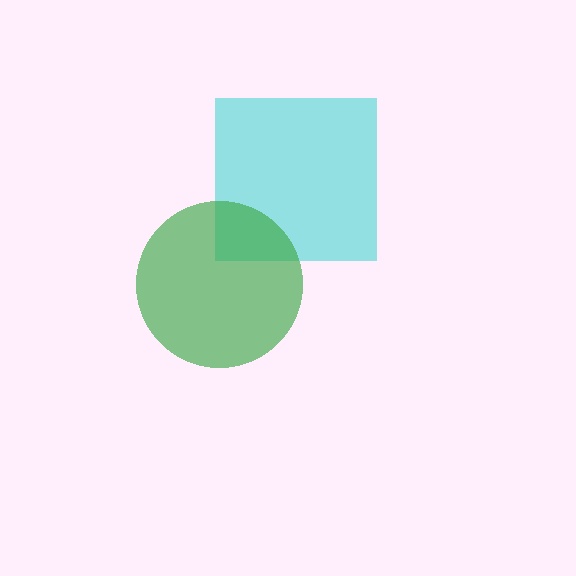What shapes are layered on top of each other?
The layered shapes are: a cyan square, a green circle.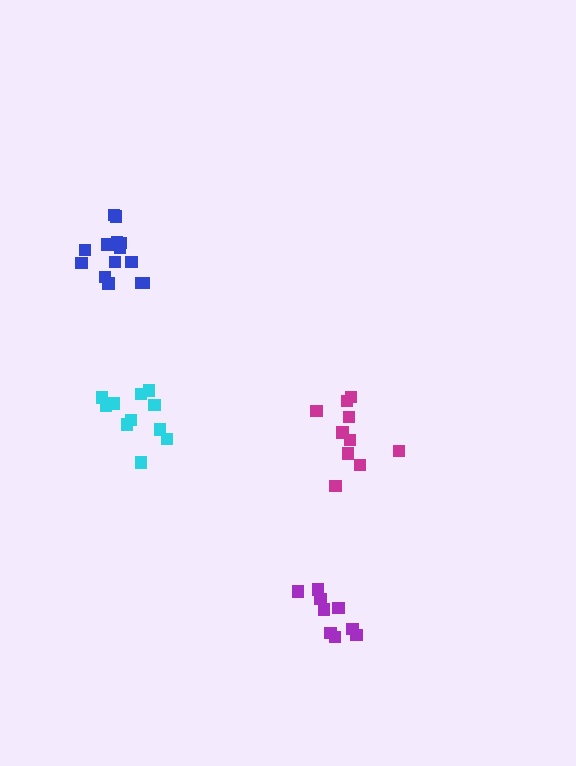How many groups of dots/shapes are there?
There are 4 groups.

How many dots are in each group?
Group 1: 10 dots, Group 2: 11 dots, Group 3: 14 dots, Group 4: 9 dots (44 total).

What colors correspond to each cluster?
The clusters are colored: magenta, cyan, blue, purple.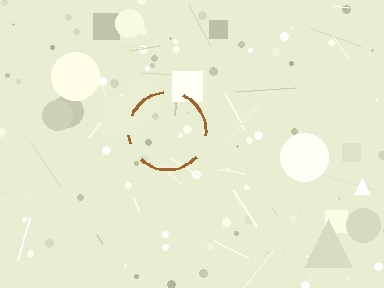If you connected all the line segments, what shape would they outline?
They would outline a circle.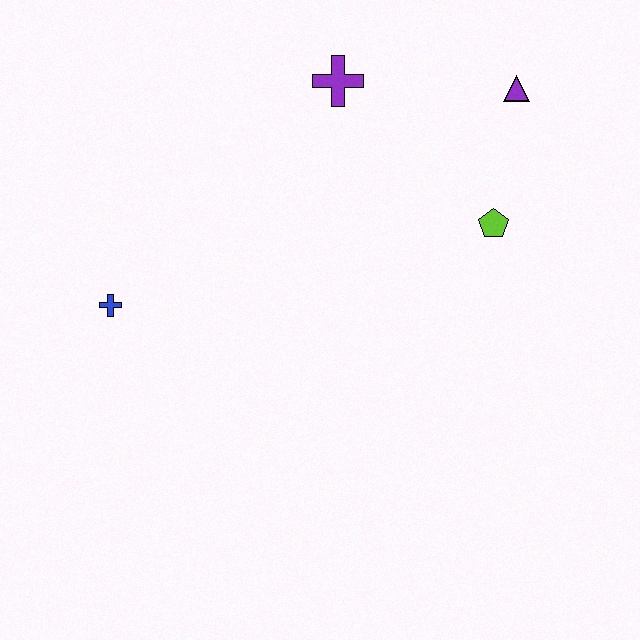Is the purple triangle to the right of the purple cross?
Yes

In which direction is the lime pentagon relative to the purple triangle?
The lime pentagon is below the purple triangle.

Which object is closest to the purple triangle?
The lime pentagon is closest to the purple triangle.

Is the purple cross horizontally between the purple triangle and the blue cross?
Yes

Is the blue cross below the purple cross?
Yes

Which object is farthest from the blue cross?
The purple triangle is farthest from the blue cross.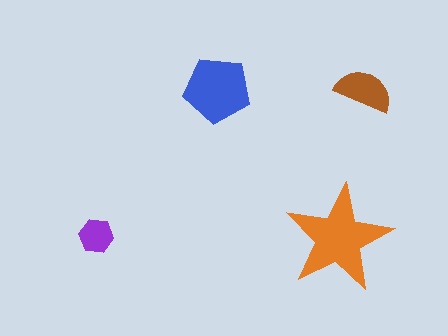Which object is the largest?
The orange star.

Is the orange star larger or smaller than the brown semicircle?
Larger.